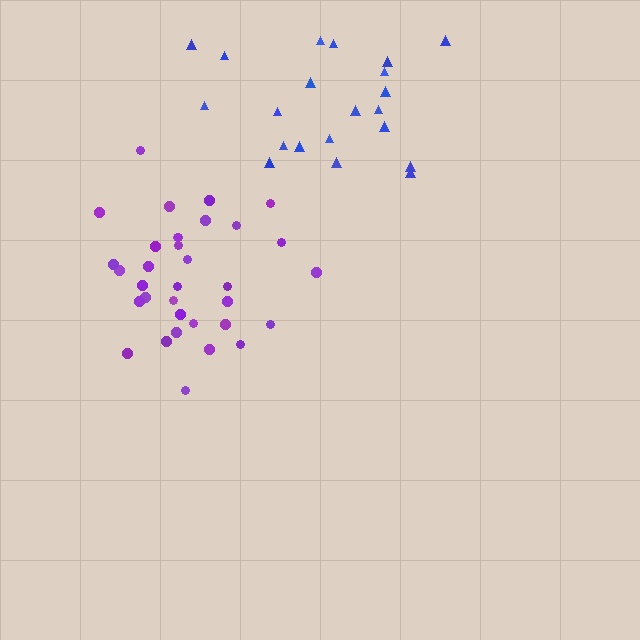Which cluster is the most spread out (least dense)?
Blue.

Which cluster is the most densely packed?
Purple.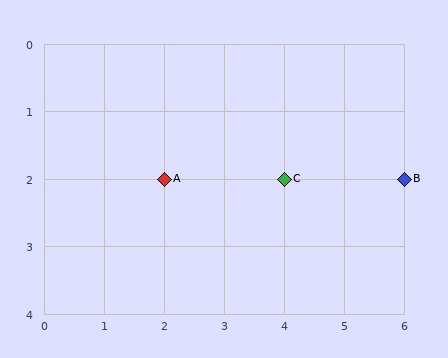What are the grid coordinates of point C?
Point C is at grid coordinates (4, 2).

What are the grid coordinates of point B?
Point B is at grid coordinates (6, 2).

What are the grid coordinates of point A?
Point A is at grid coordinates (2, 2).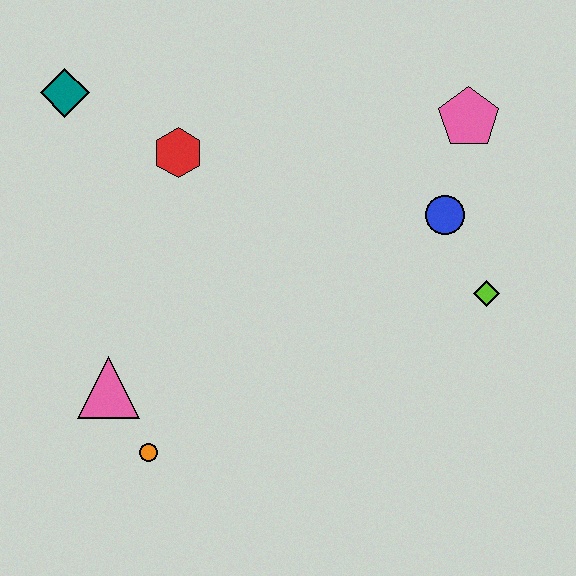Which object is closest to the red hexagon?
The teal diamond is closest to the red hexagon.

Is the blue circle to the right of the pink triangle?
Yes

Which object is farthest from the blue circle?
The teal diamond is farthest from the blue circle.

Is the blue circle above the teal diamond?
No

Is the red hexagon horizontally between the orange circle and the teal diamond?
No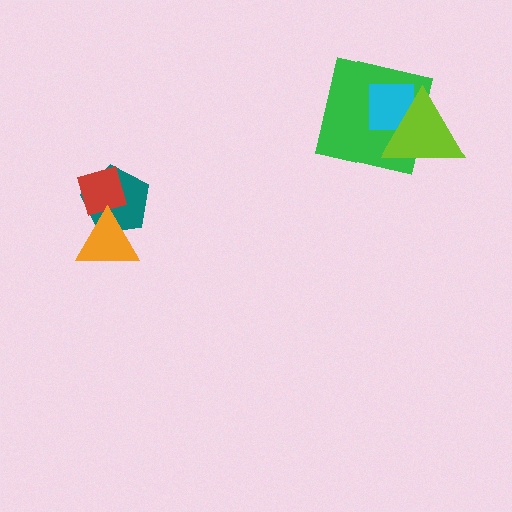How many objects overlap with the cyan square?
2 objects overlap with the cyan square.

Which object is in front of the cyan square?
The lime triangle is in front of the cyan square.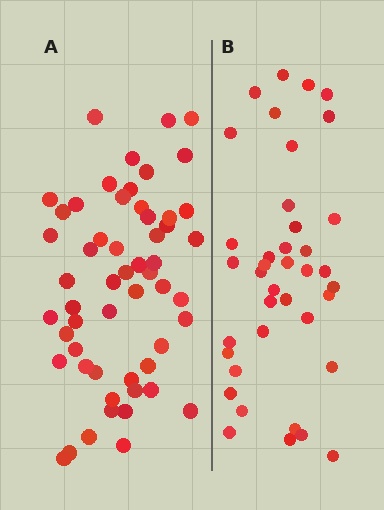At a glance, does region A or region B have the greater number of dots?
Region A (the left region) has more dots.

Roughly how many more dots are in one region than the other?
Region A has approximately 15 more dots than region B.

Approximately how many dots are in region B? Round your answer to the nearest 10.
About 40 dots. (The exact count is 39, which rounds to 40.)